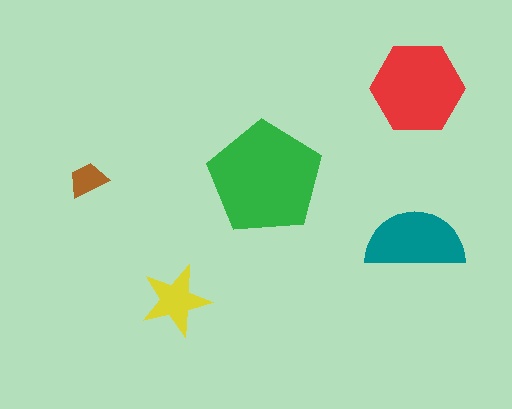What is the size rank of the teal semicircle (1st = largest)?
3rd.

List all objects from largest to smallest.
The green pentagon, the red hexagon, the teal semicircle, the yellow star, the brown trapezoid.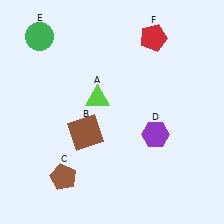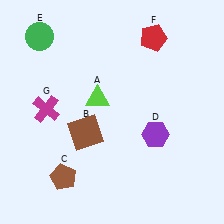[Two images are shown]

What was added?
A magenta cross (G) was added in Image 2.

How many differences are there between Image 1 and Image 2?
There is 1 difference between the two images.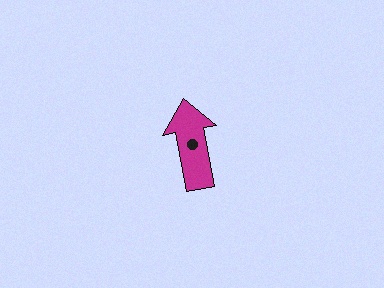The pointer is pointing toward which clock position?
Roughly 12 o'clock.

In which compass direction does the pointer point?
North.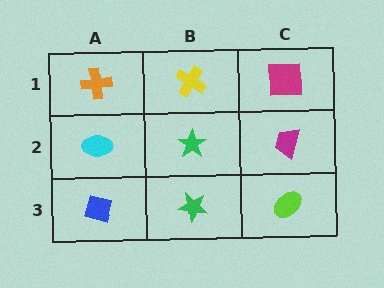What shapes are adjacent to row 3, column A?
A cyan ellipse (row 2, column A), a green star (row 3, column B).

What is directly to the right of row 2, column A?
A green star.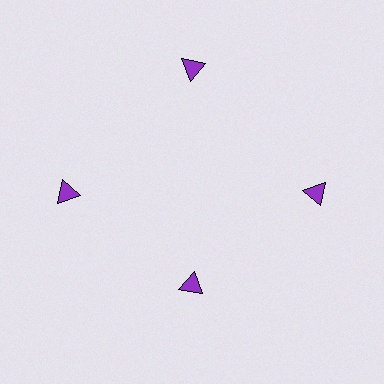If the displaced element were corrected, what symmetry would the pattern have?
It would have 4-fold rotational symmetry — the pattern would map onto itself every 90 degrees.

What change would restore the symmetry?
The symmetry would be restored by moving it outward, back onto the ring so that all 4 triangles sit at equal angles and equal distance from the center.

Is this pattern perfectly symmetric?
No. The 4 purple triangles are arranged in a ring, but one element near the 6 o'clock position is pulled inward toward the center, breaking the 4-fold rotational symmetry.